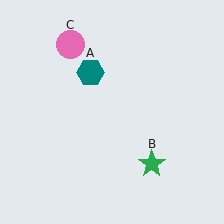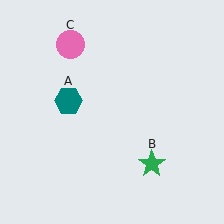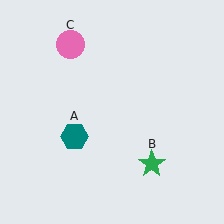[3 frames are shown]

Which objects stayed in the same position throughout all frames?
Green star (object B) and pink circle (object C) remained stationary.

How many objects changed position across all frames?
1 object changed position: teal hexagon (object A).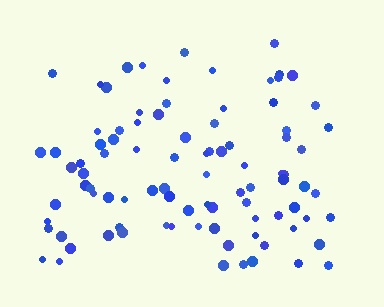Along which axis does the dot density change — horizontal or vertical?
Vertical.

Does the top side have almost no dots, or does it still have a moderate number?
Still a moderate number, just noticeably fewer than the bottom.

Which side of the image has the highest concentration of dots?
The bottom.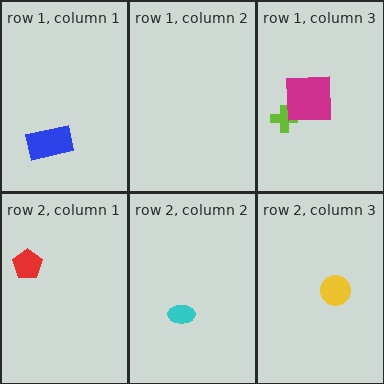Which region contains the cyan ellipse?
The row 2, column 2 region.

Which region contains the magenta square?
The row 1, column 3 region.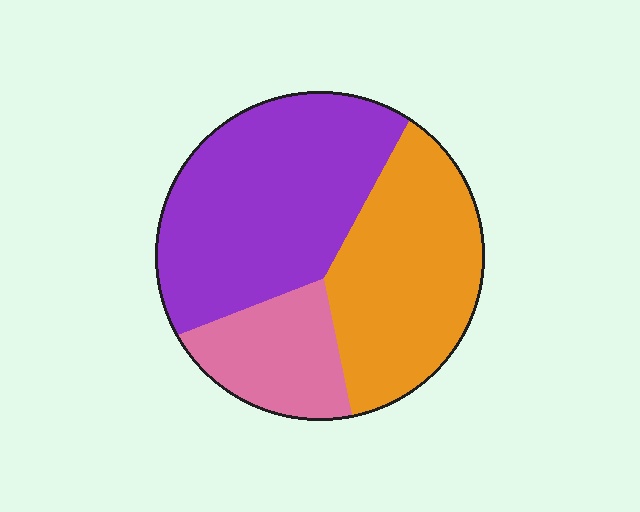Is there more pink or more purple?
Purple.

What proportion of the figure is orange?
Orange covers 36% of the figure.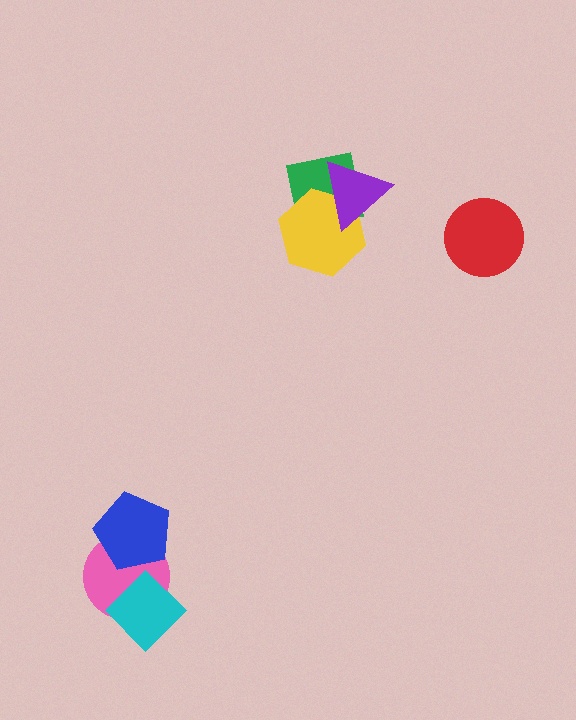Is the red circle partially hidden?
No, no other shape covers it.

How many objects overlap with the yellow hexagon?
2 objects overlap with the yellow hexagon.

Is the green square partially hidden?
Yes, it is partially covered by another shape.